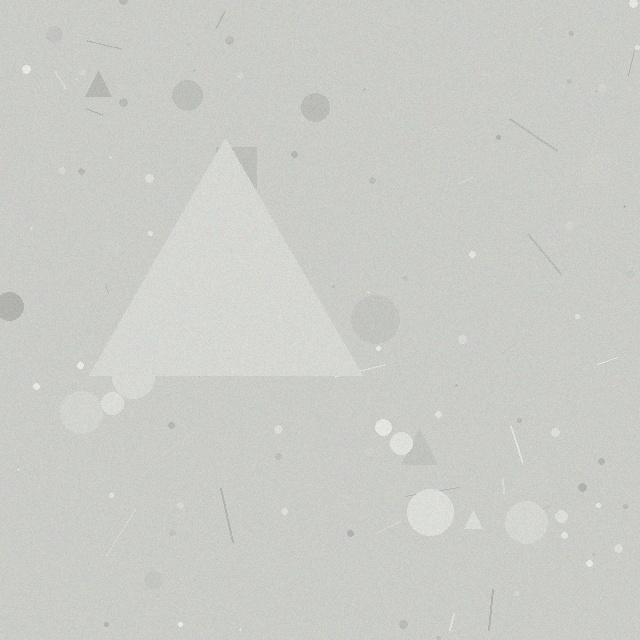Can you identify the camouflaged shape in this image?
The camouflaged shape is a triangle.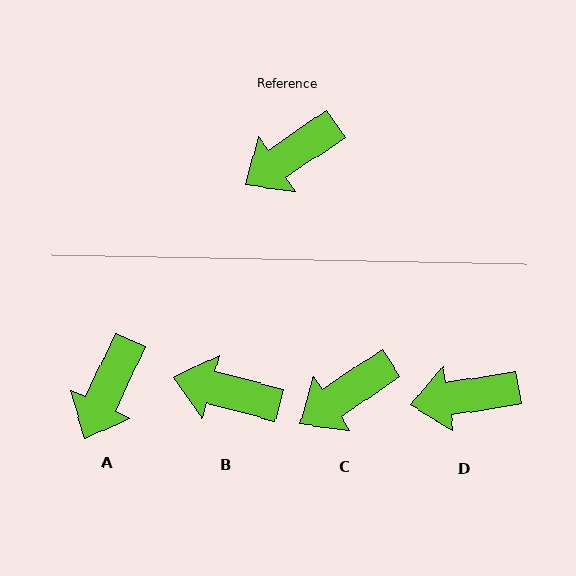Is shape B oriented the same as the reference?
No, it is off by about 48 degrees.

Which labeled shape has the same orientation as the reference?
C.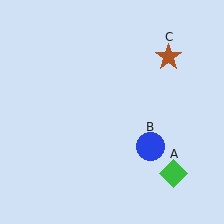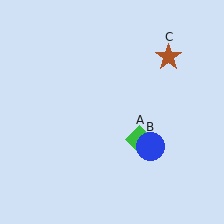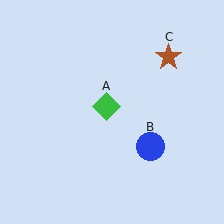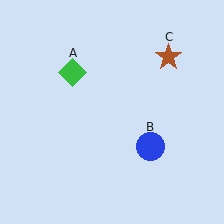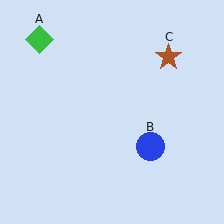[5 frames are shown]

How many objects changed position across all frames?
1 object changed position: green diamond (object A).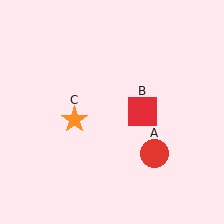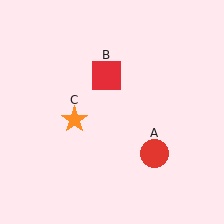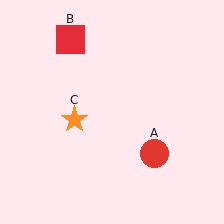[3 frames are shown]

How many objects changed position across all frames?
1 object changed position: red square (object B).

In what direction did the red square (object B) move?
The red square (object B) moved up and to the left.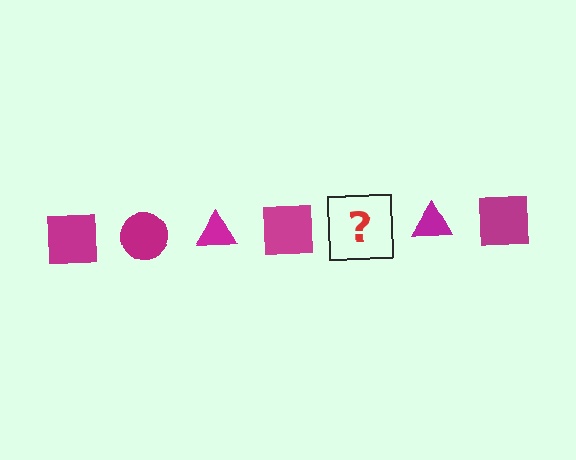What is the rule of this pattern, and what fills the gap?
The rule is that the pattern cycles through square, circle, triangle shapes in magenta. The gap should be filled with a magenta circle.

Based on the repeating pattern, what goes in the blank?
The blank should be a magenta circle.